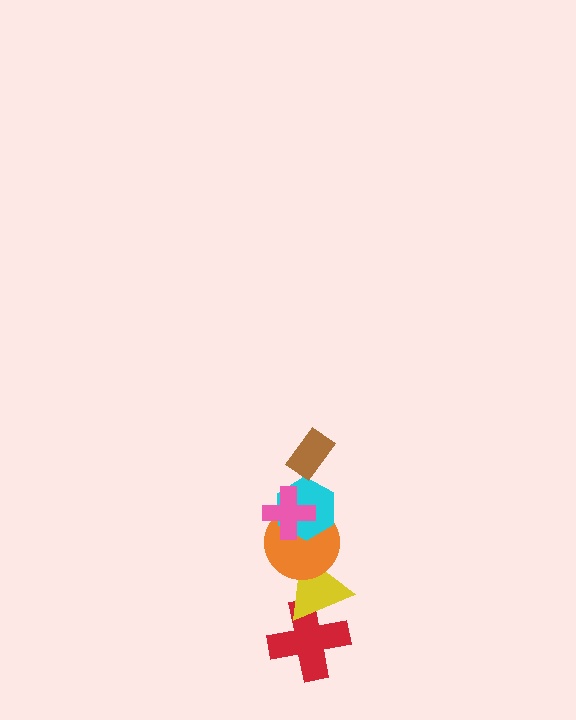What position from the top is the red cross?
The red cross is 6th from the top.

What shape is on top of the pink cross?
The brown rectangle is on top of the pink cross.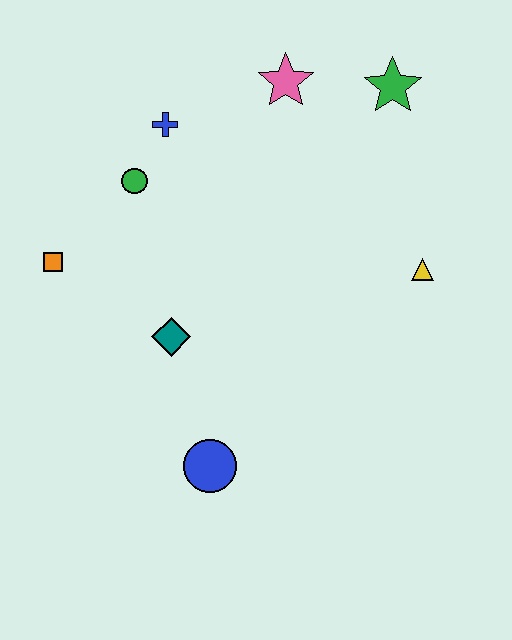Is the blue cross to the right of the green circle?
Yes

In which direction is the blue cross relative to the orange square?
The blue cross is above the orange square.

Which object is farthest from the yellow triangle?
The orange square is farthest from the yellow triangle.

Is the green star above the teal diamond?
Yes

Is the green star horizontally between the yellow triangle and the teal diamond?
Yes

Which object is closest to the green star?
The pink star is closest to the green star.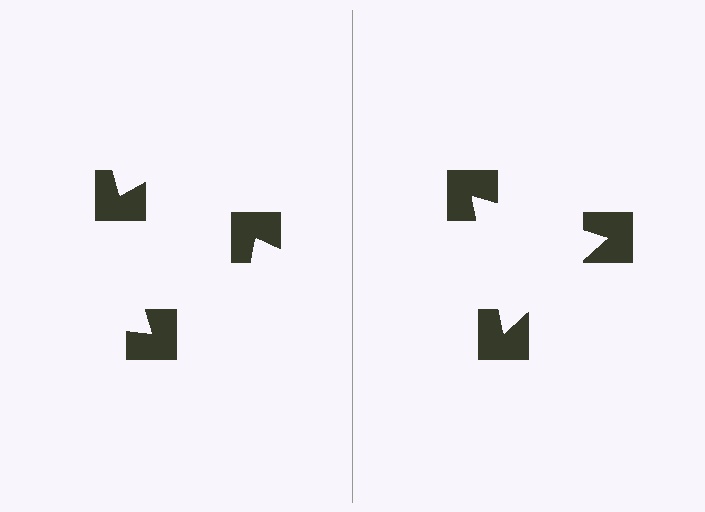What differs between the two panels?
The notched squares are positioned identically on both sides; only the wedge orientations differ. On the right they align to a triangle; on the left they are misaligned.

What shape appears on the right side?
An illusory triangle.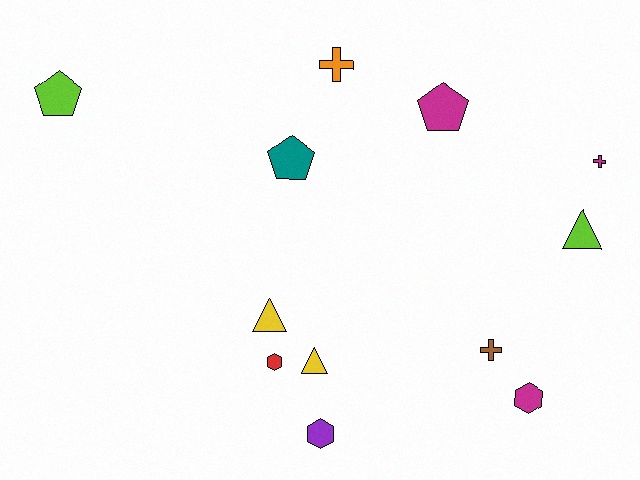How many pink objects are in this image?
There are no pink objects.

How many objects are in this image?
There are 12 objects.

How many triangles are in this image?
There are 3 triangles.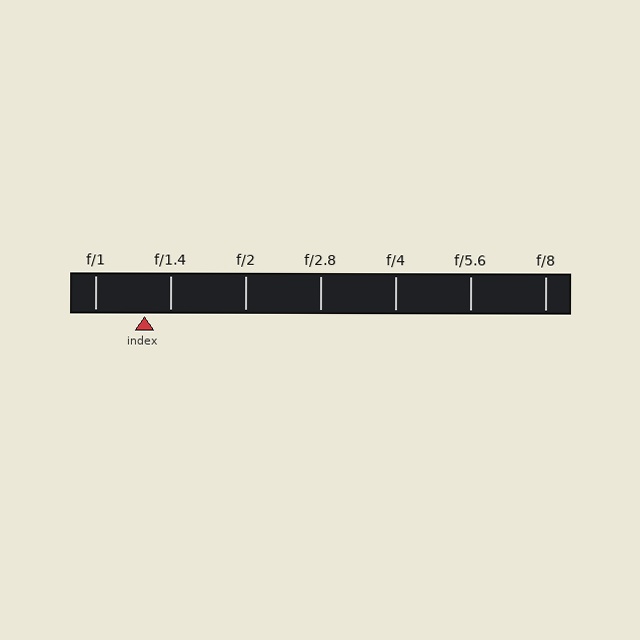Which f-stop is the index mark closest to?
The index mark is closest to f/1.4.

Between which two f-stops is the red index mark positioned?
The index mark is between f/1 and f/1.4.